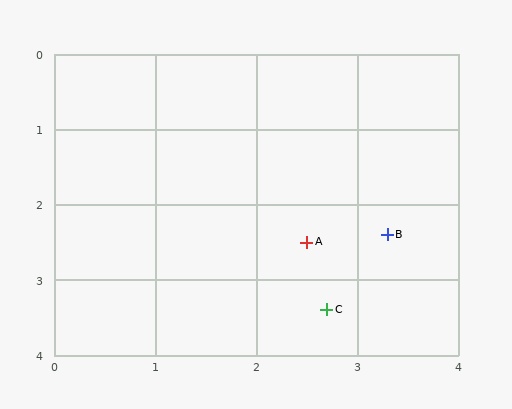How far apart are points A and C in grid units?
Points A and C are about 0.9 grid units apart.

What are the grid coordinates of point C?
Point C is at approximately (2.7, 3.4).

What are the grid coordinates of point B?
Point B is at approximately (3.3, 2.4).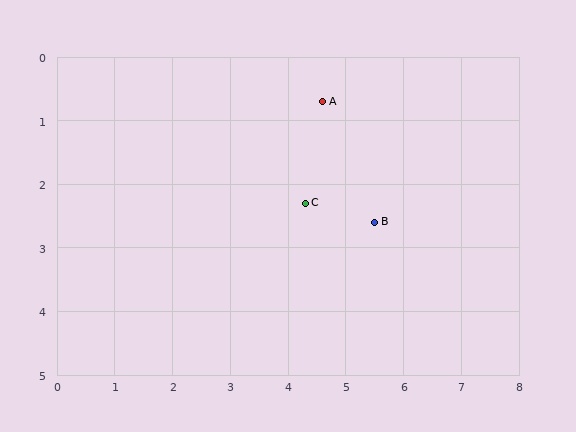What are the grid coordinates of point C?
Point C is at approximately (4.3, 2.3).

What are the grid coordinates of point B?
Point B is at approximately (5.5, 2.6).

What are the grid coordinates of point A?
Point A is at approximately (4.6, 0.7).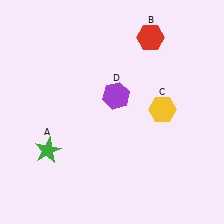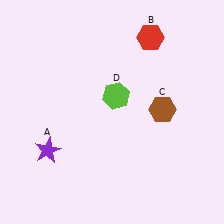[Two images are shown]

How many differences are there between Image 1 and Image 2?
There are 3 differences between the two images.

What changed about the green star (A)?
In Image 1, A is green. In Image 2, it changed to purple.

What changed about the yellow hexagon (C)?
In Image 1, C is yellow. In Image 2, it changed to brown.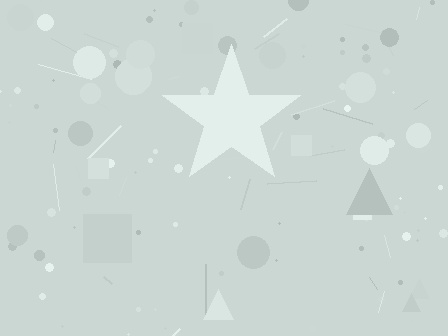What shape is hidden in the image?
A star is hidden in the image.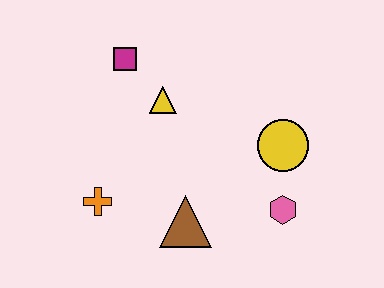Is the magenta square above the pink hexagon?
Yes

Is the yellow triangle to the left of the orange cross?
No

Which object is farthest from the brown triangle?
The magenta square is farthest from the brown triangle.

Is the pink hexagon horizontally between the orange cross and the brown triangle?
No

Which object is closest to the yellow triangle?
The magenta square is closest to the yellow triangle.